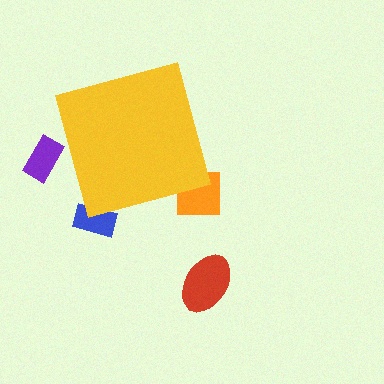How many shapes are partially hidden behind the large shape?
3 shapes are partially hidden.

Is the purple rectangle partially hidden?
Yes, the purple rectangle is partially hidden behind the yellow diamond.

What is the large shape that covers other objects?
A yellow diamond.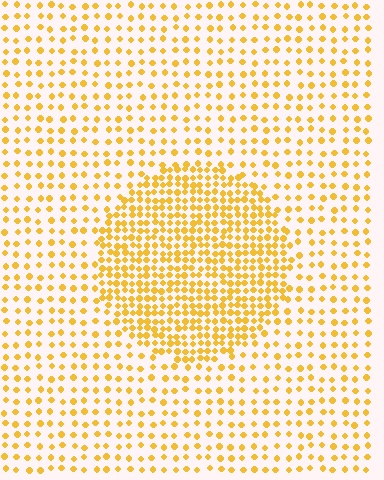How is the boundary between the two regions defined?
The boundary is defined by a change in element density (approximately 2.2x ratio). All elements are the same color, size, and shape.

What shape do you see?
I see a circle.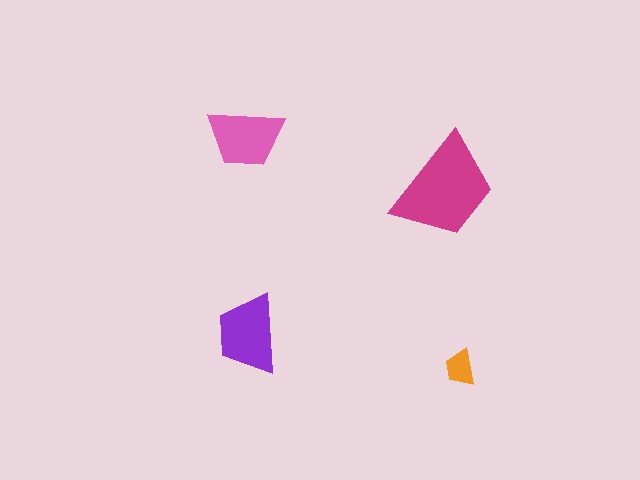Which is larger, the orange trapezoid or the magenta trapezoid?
The magenta one.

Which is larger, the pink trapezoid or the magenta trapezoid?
The magenta one.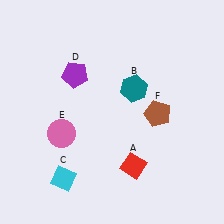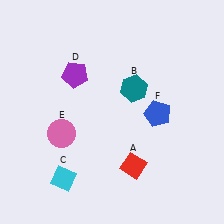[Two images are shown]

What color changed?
The pentagon (F) changed from brown in Image 1 to blue in Image 2.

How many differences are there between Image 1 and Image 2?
There is 1 difference between the two images.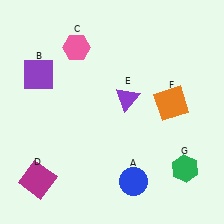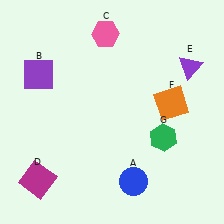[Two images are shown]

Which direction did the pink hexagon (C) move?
The pink hexagon (C) moved right.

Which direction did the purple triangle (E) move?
The purple triangle (E) moved right.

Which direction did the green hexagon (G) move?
The green hexagon (G) moved up.